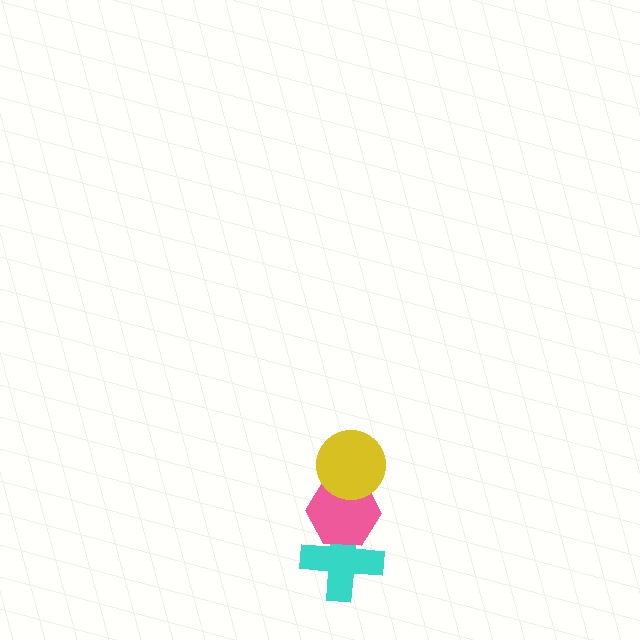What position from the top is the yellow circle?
The yellow circle is 1st from the top.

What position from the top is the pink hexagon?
The pink hexagon is 2nd from the top.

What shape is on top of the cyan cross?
The pink hexagon is on top of the cyan cross.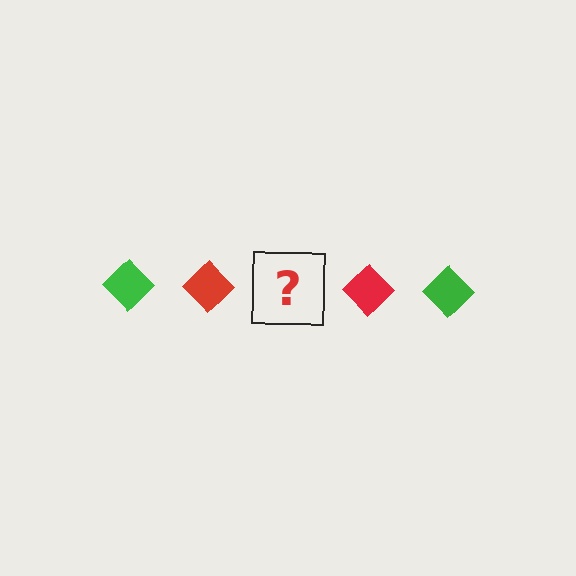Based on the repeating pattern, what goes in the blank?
The blank should be a green diamond.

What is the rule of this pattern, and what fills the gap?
The rule is that the pattern cycles through green, red diamonds. The gap should be filled with a green diamond.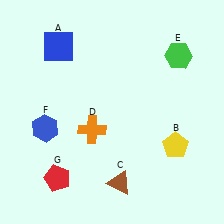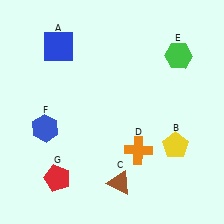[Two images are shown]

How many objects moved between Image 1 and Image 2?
1 object moved between the two images.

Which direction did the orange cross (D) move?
The orange cross (D) moved right.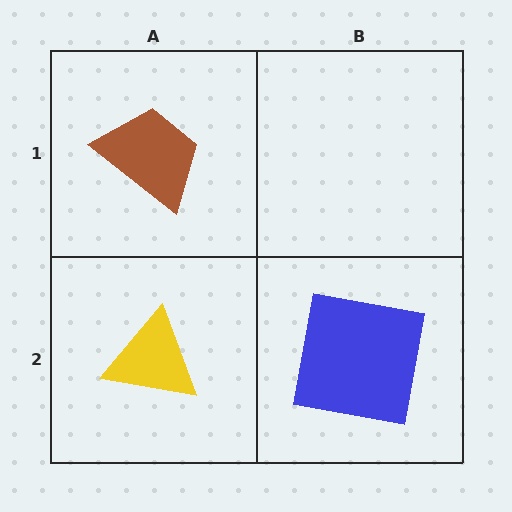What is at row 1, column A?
A brown trapezoid.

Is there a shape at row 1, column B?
No, that cell is empty.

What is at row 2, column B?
A blue square.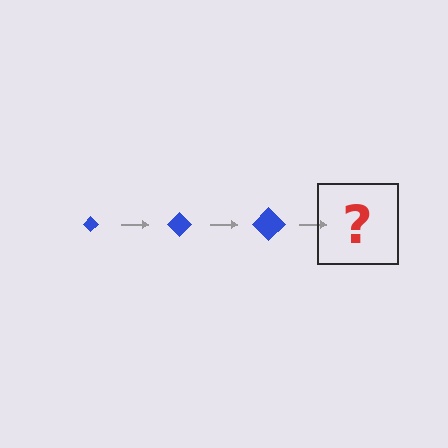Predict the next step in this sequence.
The next step is a blue diamond, larger than the previous one.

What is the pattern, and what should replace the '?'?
The pattern is that the diamond gets progressively larger each step. The '?' should be a blue diamond, larger than the previous one.